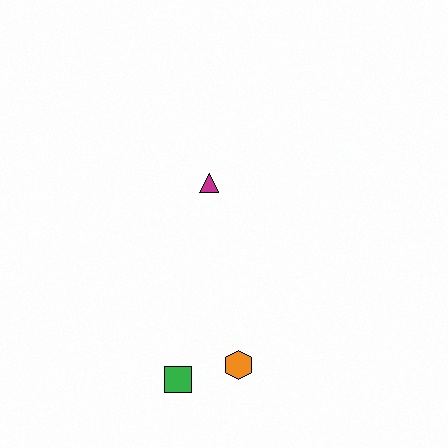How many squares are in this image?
There is 1 square.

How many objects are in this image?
There are 3 objects.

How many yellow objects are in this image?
There are no yellow objects.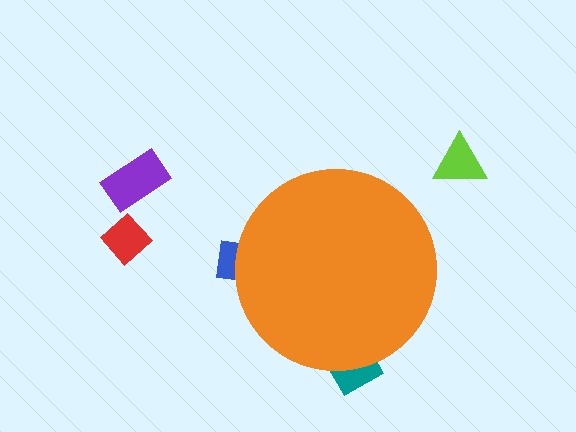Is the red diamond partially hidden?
No, the red diamond is fully visible.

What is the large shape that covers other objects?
An orange circle.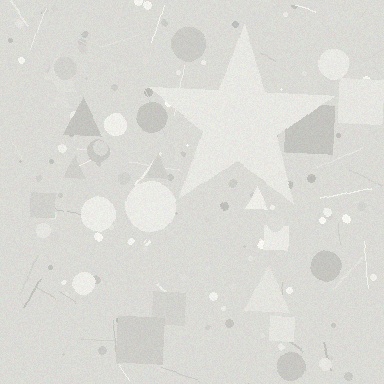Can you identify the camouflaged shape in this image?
The camouflaged shape is a star.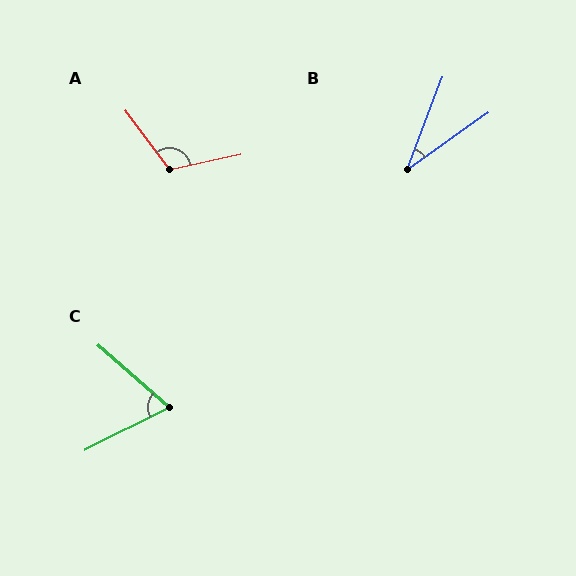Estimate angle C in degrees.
Approximately 68 degrees.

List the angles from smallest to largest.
B (34°), C (68°), A (114°).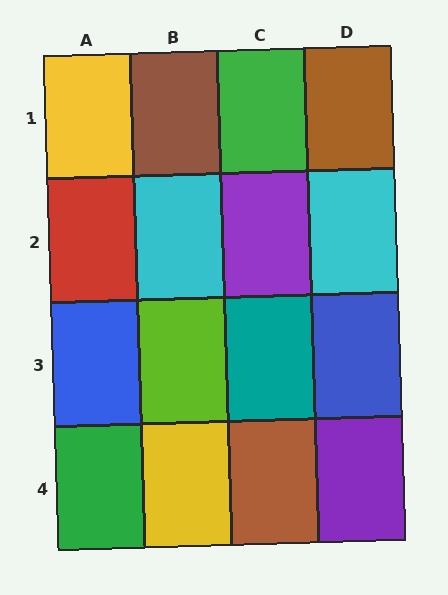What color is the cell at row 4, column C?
Brown.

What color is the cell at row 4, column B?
Yellow.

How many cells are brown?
3 cells are brown.